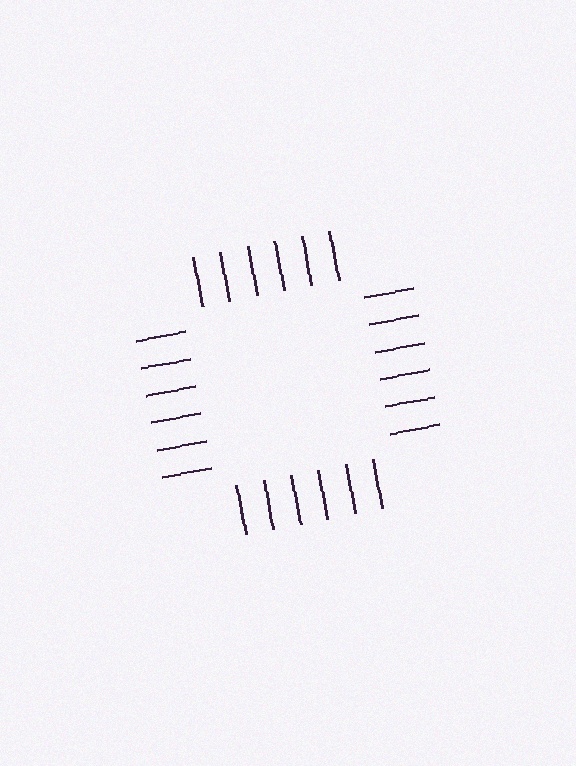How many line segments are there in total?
24 — 6 along each of the 4 edges.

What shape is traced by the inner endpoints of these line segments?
An illusory square — the line segments terminate on its edges but no continuous stroke is drawn.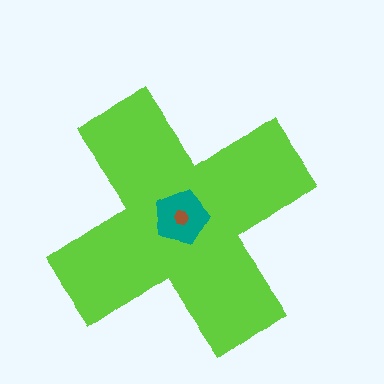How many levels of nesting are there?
3.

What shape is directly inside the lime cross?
The teal pentagon.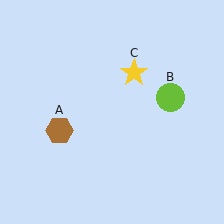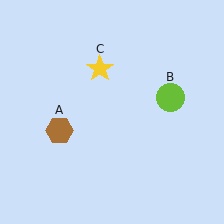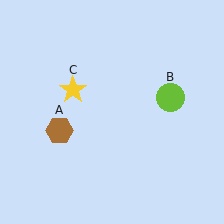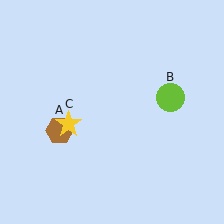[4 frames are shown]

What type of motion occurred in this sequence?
The yellow star (object C) rotated counterclockwise around the center of the scene.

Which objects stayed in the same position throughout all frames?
Brown hexagon (object A) and lime circle (object B) remained stationary.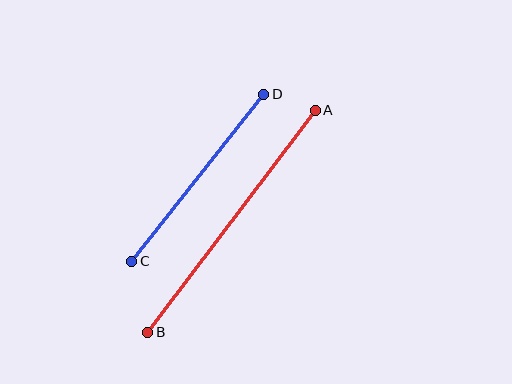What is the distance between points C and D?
The distance is approximately 213 pixels.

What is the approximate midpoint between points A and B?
The midpoint is at approximately (232, 221) pixels.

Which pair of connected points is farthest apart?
Points A and B are farthest apart.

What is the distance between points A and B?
The distance is approximately 278 pixels.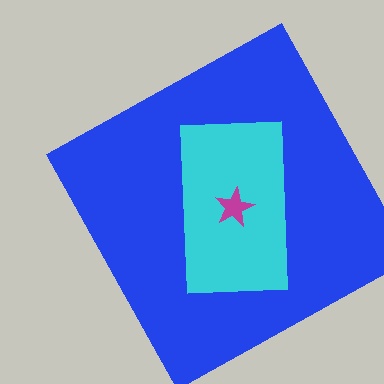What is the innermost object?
The magenta star.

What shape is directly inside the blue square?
The cyan rectangle.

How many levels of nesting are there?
3.